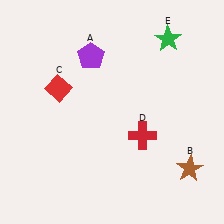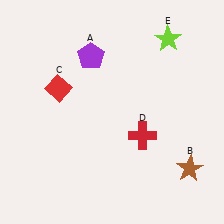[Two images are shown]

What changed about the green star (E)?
In Image 1, E is green. In Image 2, it changed to lime.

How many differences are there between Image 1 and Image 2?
There is 1 difference between the two images.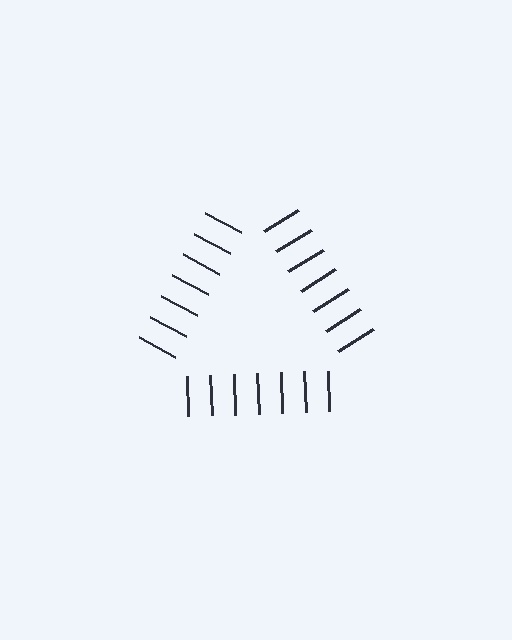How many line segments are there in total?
21 — 7 along each of the 3 edges.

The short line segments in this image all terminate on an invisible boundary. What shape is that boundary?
An illusory triangle — the line segments terminate on its edges but no continuous stroke is drawn.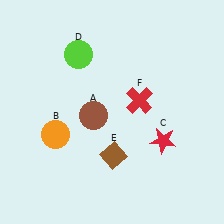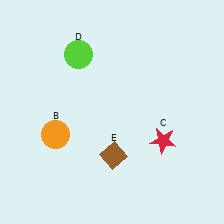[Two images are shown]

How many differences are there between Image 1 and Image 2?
There are 2 differences between the two images.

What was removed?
The red cross (F), the brown circle (A) were removed in Image 2.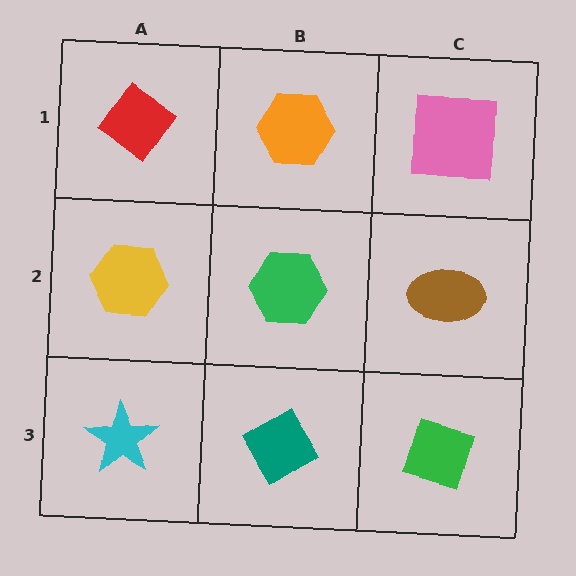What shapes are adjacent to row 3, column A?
A yellow hexagon (row 2, column A), a teal diamond (row 3, column B).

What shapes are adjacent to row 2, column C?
A pink square (row 1, column C), a green diamond (row 3, column C), a green hexagon (row 2, column B).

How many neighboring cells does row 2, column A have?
3.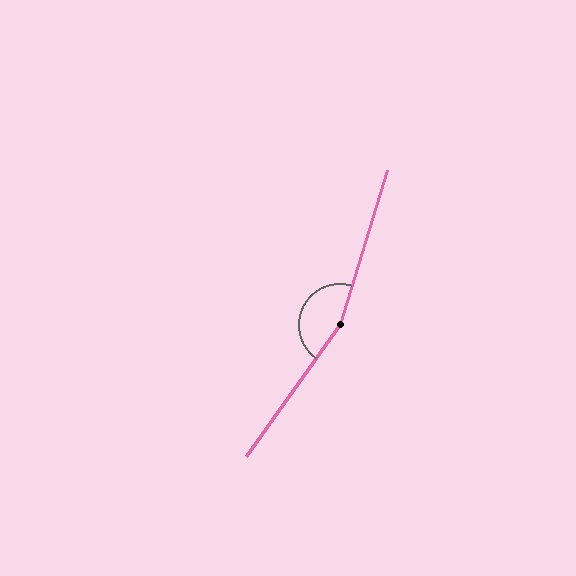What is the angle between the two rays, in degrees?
Approximately 162 degrees.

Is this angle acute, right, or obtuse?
It is obtuse.